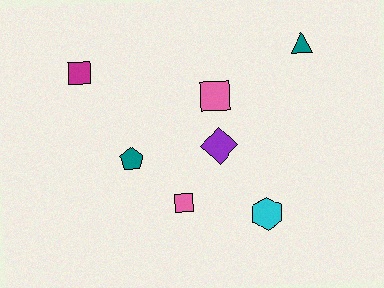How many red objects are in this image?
There are no red objects.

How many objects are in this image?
There are 7 objects.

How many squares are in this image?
There are 3 squares.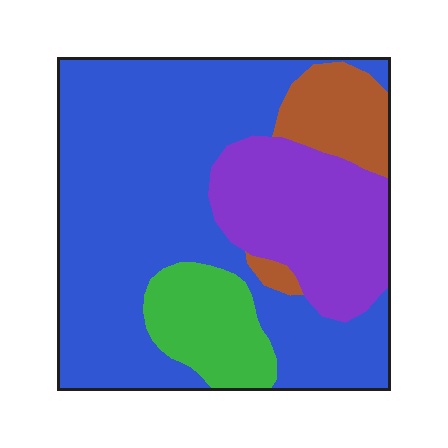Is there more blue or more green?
Blue.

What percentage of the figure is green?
Green covers 11% of the figure.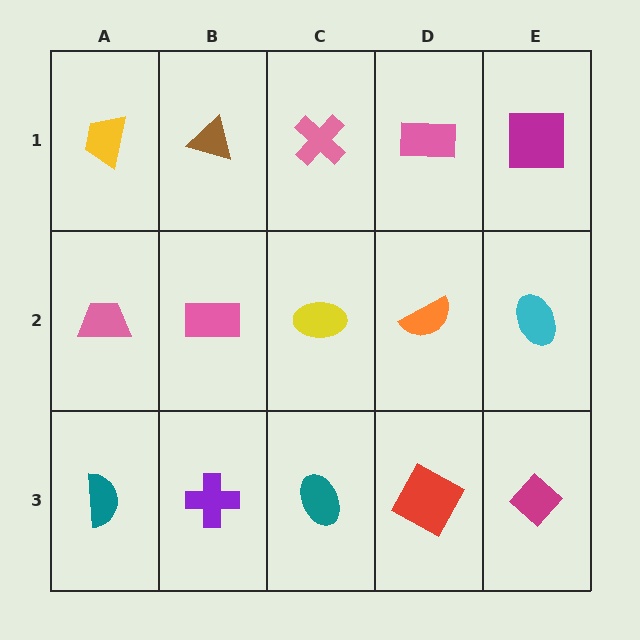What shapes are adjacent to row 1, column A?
A pink trapezoid (row 2, column A), a brown triangle (row 1, column B).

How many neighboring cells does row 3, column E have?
2.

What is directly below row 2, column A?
A teal semicircle.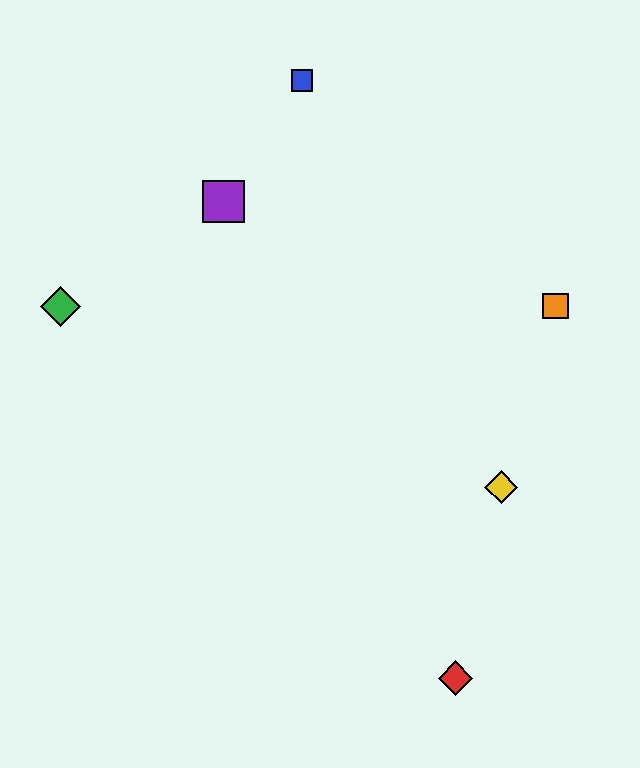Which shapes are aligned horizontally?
The green diamond, the orange square are aligned horizontally.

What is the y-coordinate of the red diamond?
The red diamond is at y≈678.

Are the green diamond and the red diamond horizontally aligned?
No, the green diamond is at y≈306 and the red diamond is at y≈678.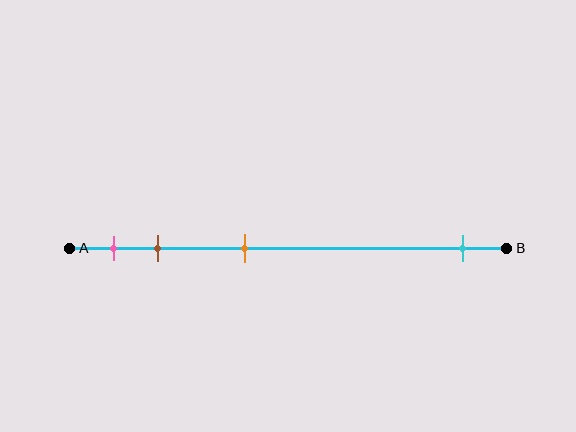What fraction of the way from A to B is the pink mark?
The pink mark is approximately 10% (0.1) of the way from A to B.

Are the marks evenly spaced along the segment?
No, the marks are not evenly spaced.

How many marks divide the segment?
There are 4 marks dividing the segment.